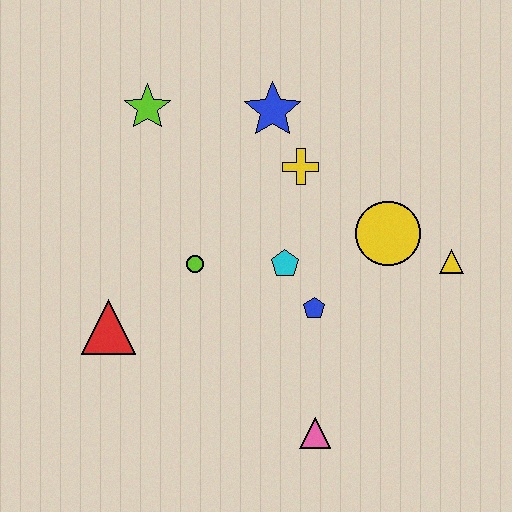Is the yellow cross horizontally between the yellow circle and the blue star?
Yes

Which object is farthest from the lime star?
The pink triangle is farthest from the lime star.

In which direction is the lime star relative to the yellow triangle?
The lime star is to the left of the yellow triangle.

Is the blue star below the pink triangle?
No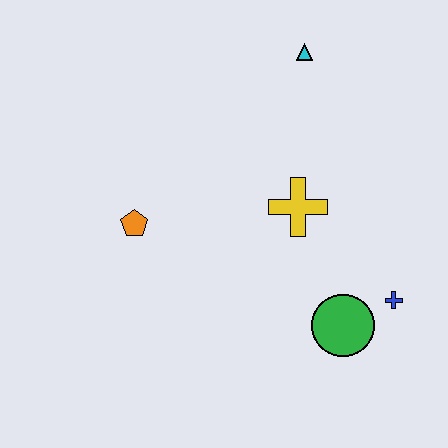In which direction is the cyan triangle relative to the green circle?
The cyan triangle is above the green circle.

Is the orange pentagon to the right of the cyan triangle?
No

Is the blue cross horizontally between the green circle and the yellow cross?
No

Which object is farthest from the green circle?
The cyan triangle is farthest from the green circle.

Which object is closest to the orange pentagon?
The yellow cross is closest to the orange pentagon.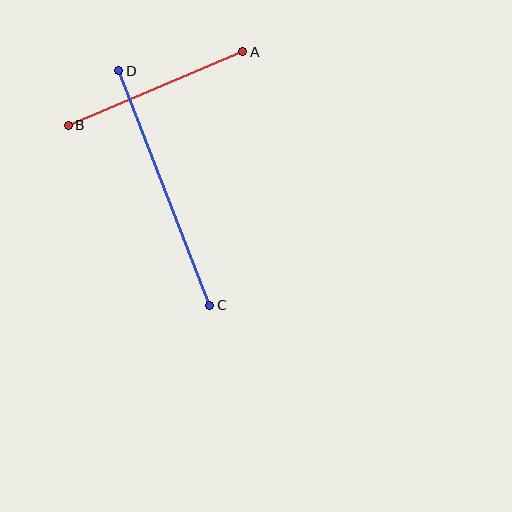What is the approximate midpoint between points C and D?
The midpoint is at approximately (164, 188) pixels.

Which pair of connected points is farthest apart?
Points C and D are farthest apart.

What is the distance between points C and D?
The distance is approximately 251 pixels.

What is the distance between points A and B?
The distance is approximately 189 pixels.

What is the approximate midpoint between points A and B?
The midpoint is at approximately (156, 89) pixels.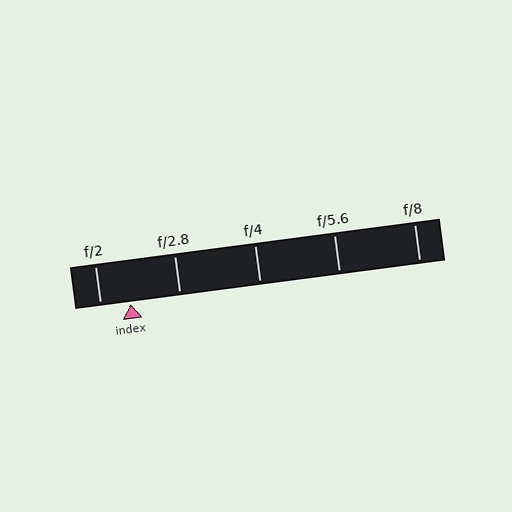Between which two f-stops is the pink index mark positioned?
The index mark is between f/2 and f/2.8.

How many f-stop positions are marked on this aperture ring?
There are 5 f-stop positions marked.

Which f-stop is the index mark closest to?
The index mark is closest to f/2.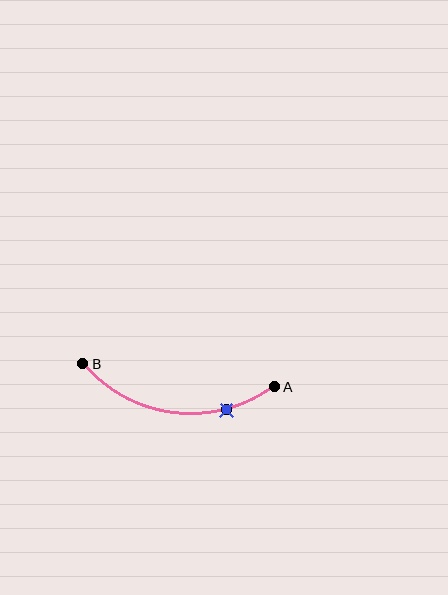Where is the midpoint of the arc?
The arc midpoint is the point on the curve farthest from the straight line joining A and B. It sits below that line.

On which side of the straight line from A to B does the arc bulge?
The arc bulges below the straight line connecting A and B.